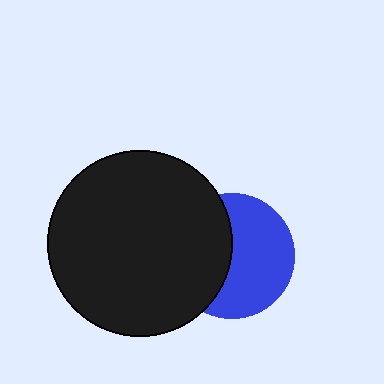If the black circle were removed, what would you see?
You would see the complete blue circle.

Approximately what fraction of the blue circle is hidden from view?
Roughly 43% of the blue circle is hidden behind the black circle.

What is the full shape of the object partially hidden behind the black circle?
The partially hidden object is a blue circle.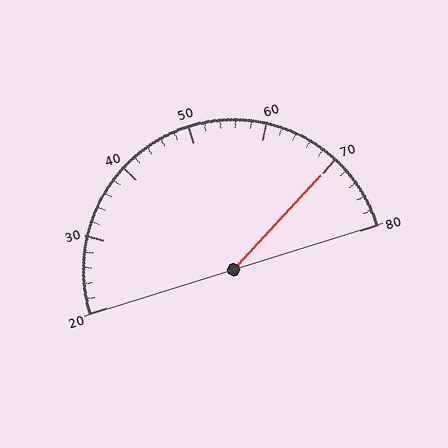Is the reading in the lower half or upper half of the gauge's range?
The reading is in the upper half of the range (20 to 80).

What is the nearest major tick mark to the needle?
The nearest major tick mark is 70.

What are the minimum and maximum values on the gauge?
The gauge ranges from 20 to 80.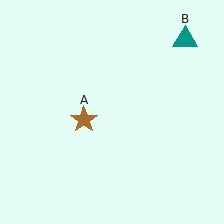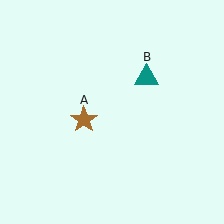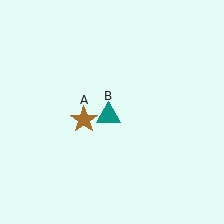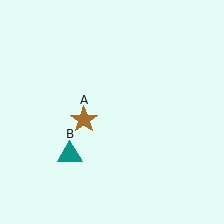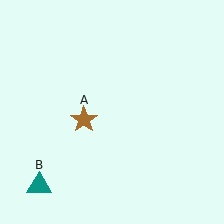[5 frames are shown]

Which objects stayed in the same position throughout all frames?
Brown star (object A) remained stationary.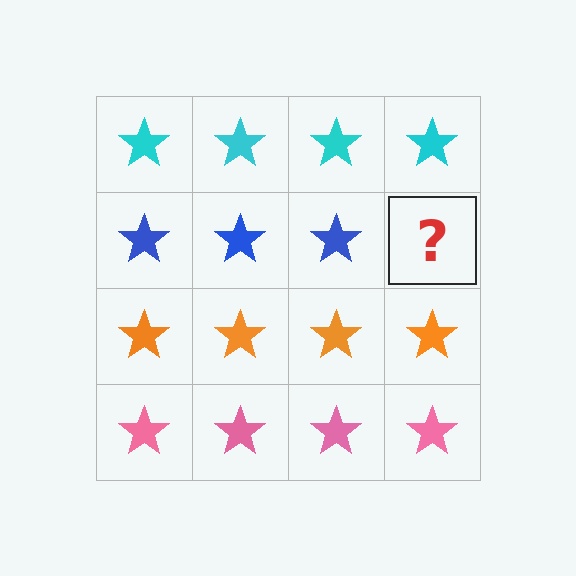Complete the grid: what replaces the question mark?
The question mark should be replaced with a blue star.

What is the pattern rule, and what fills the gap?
The rule is that each row has a consistent color. The gap should be filled with a blue star.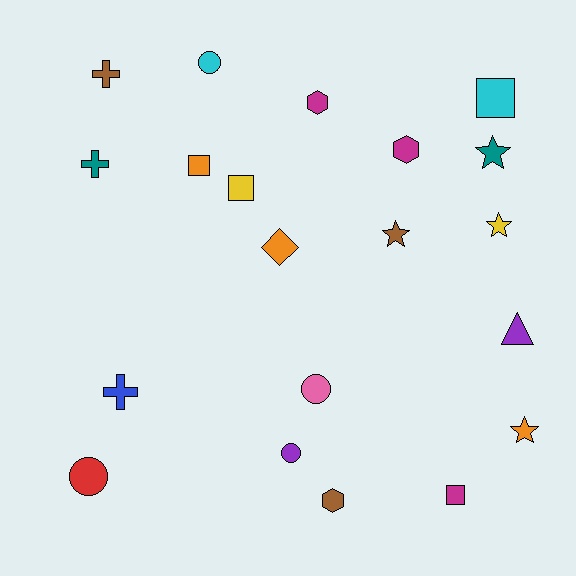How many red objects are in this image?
There is 1 red object.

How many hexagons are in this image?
There are 3 hexagons.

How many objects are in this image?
There are 20 objects.